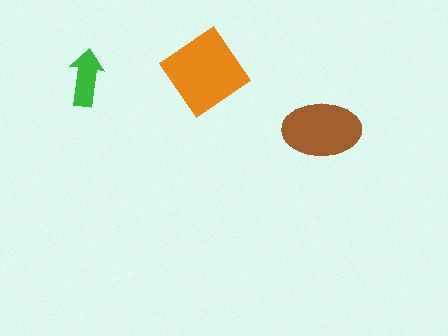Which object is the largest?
The orange diamond.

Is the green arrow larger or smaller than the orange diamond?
Smaller.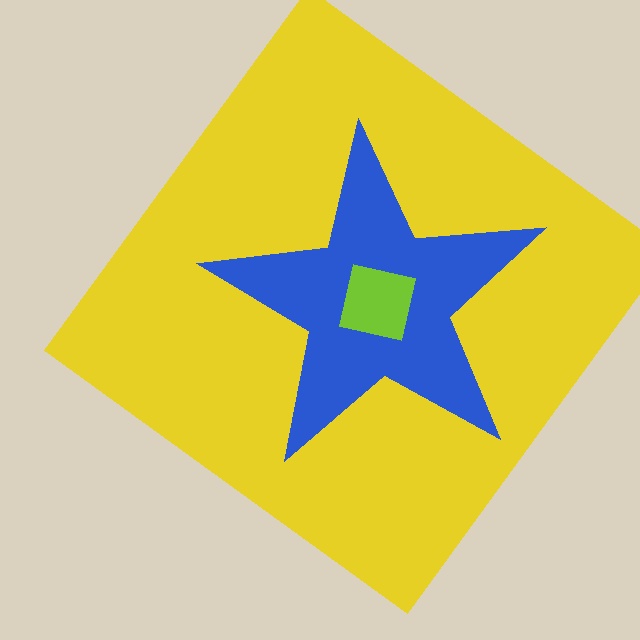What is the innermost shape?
The lime square.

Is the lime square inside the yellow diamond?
Yes.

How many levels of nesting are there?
3.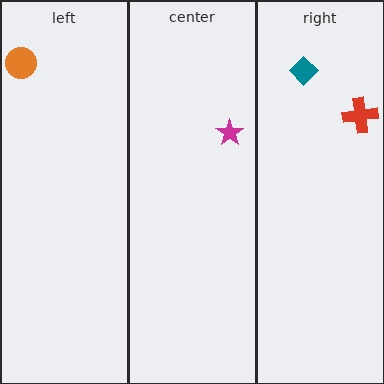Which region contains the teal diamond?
The right region.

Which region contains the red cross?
The right region.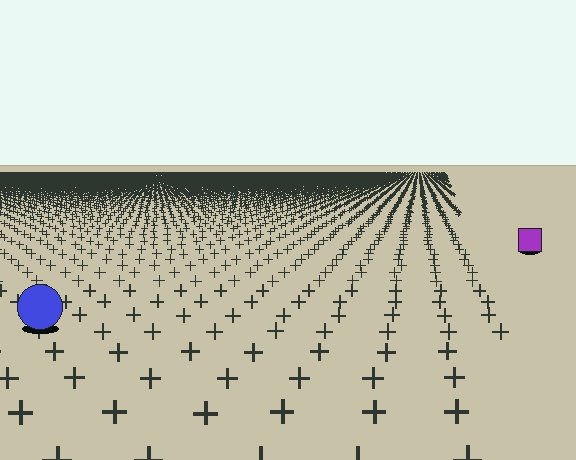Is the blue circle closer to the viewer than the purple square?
Yes. The blue circle is closer — you can tell from the texture gradient: the ground texture is coarser near it.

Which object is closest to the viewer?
The blue circle is closest. The texture marks near it are larger and more spread out.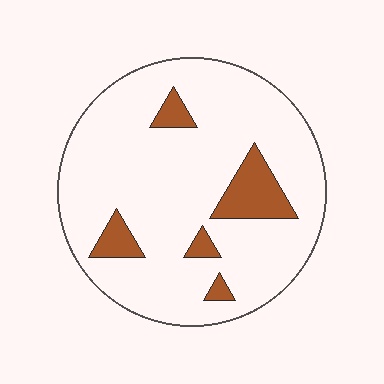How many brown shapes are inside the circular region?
5.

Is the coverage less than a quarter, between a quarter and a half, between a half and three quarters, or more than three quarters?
Less than a quarter.